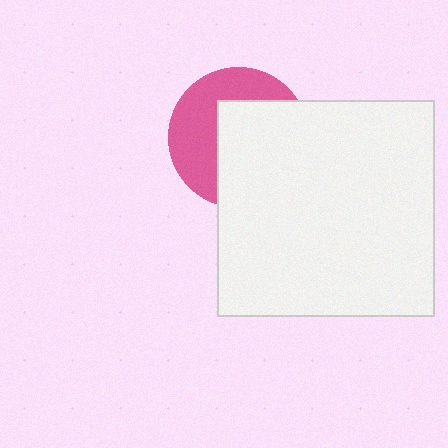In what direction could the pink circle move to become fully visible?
The pink circle could move left. That would shift it out from behind the white square entirely.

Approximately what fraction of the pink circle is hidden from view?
Roughly 56% of the pink circle is hidden behind the white square.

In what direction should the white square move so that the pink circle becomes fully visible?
The white square should move right. That is the shortest direction to clear the overlap and leave the pink circle fully visible.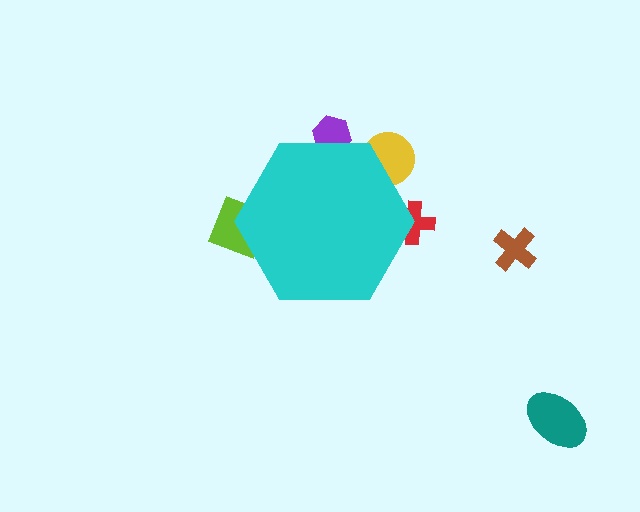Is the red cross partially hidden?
Yes, the red cross is partially hidden behind the cyan hexagon.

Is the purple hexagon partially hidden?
Yes, the purple hexagon is partially hidden behind the cyan hexagon.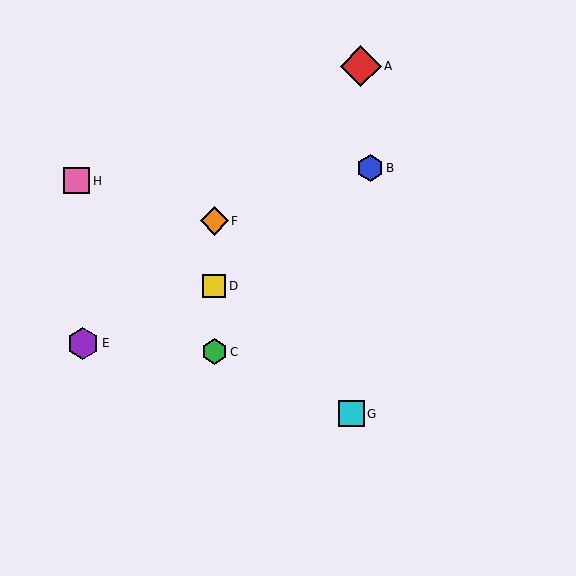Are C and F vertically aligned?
Yes, both are at x≈214.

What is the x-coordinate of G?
Object G is at x≈352.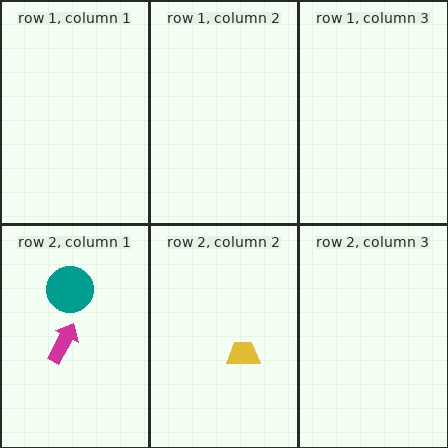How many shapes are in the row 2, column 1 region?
2.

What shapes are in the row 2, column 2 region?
The yellow trapezoid.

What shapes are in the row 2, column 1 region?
The magenta arrow, the teal circle.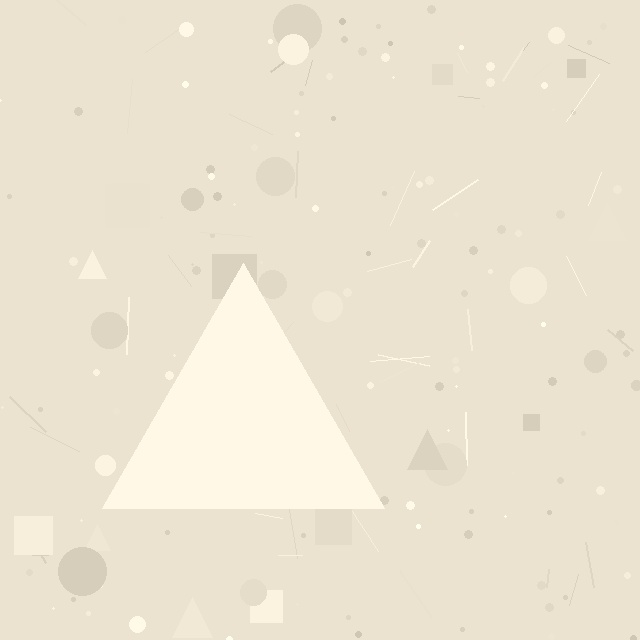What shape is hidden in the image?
A triangle is hidden in the image.